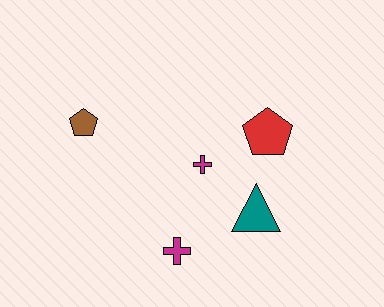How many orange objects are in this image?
There are no orange objects.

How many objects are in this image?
There are 5 objects.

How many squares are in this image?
There are no squares.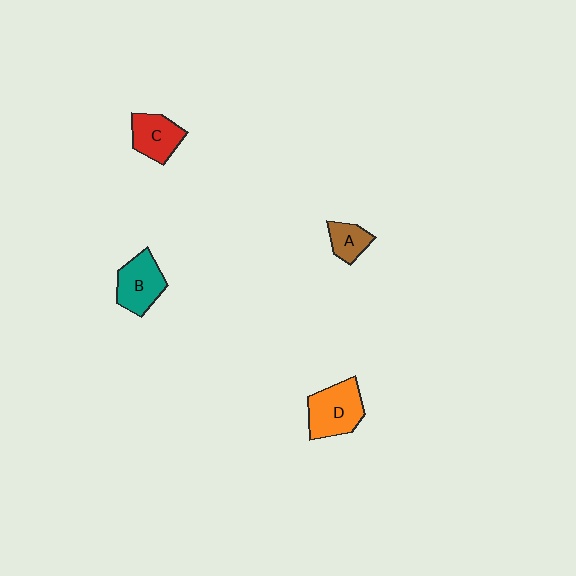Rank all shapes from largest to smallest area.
From largest to smallest: D (orange), B (teal), C (red), A (brown).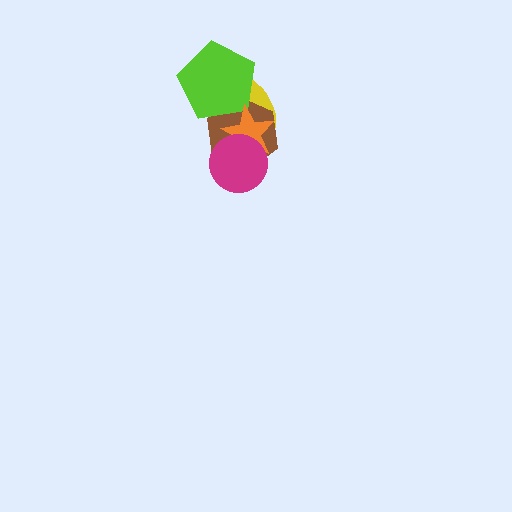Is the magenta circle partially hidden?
No, no other shape covers it.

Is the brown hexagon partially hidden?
Yes, it is partially covered by another shape.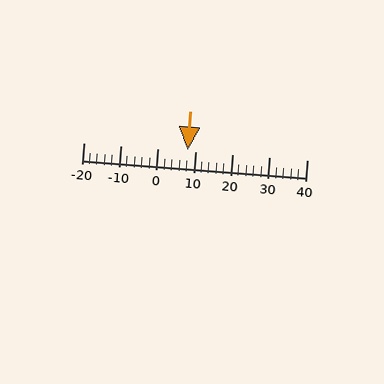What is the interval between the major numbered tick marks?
The major tick marks are spaced 10 units apart.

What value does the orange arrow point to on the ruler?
The orange arrow points to approximately 8.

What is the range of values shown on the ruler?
The ruler shows values from -20 to 40.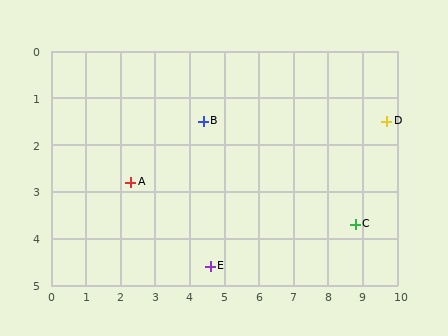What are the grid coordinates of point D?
Point D is at approximately (9.7, 1.5).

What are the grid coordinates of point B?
Point B is at approximately (4.4, 1.5).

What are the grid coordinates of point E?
Point E is at approximately (4.6, 4.6).